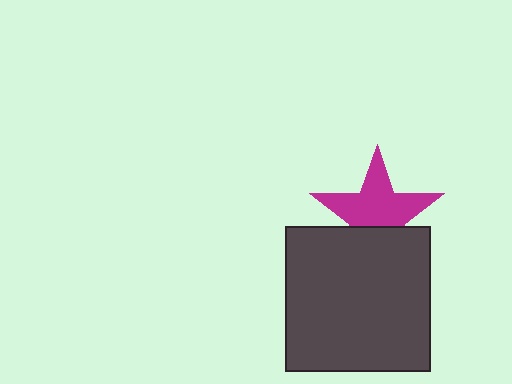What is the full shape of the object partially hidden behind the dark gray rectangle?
The partially hidden object is a magenta star.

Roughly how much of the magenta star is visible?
About half of it is visible (roughly 64%).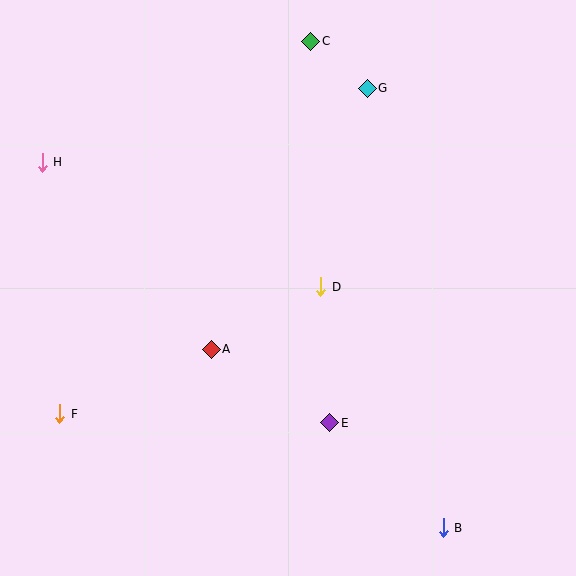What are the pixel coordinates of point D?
Point D is at (321, 287).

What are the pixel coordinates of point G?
Point G is at (367, 88).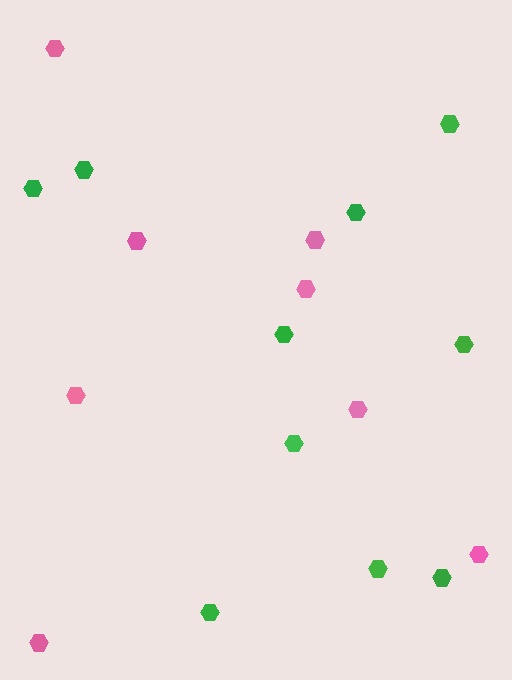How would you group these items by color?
There are 2 groups: one group of green hexagons (10) and one group of pink hexagons (8).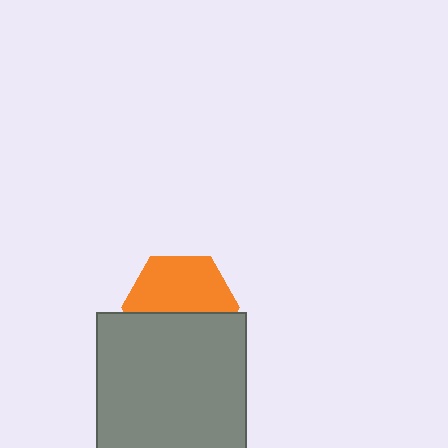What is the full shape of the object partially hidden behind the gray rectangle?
The partially hidden object is an orange hexagon.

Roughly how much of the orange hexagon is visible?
About half of it is visible (roughly 55%).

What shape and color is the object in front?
The object in front is a gray rectangle.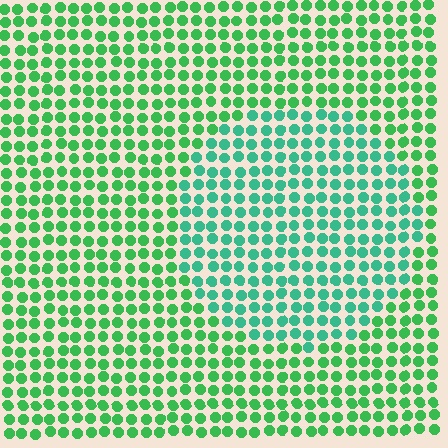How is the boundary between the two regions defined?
The boundary is defined purely by a slight shift in hue (about 28 degrees). Spacing, size, and orientation are identical on both sides.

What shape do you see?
I see a circle.